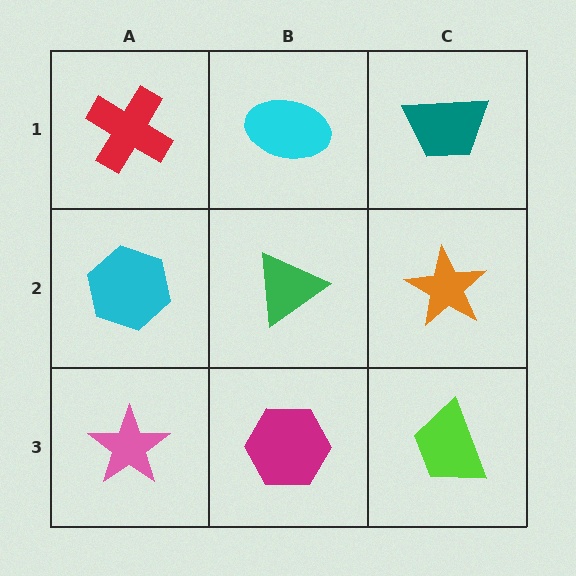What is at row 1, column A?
A red cross.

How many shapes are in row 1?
3 shapes.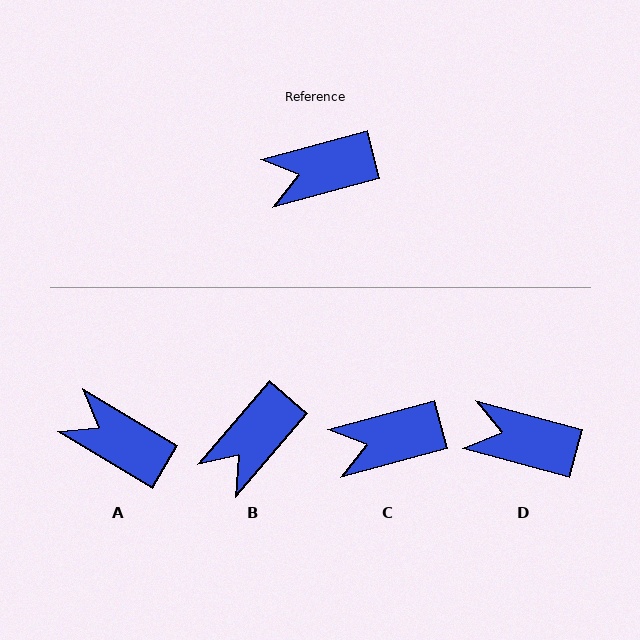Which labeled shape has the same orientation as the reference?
C.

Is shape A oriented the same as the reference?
No, it is off by about 46 degrees.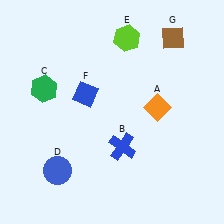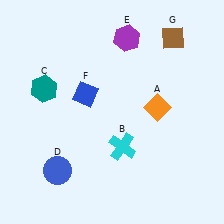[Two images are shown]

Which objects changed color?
B changed from blue to cyan. C changed from green to teal. E changed from lime to purple.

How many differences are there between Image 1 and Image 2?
There are 3 differences between the two images.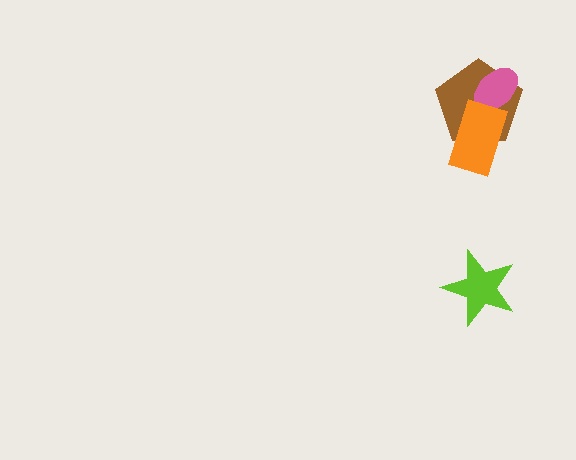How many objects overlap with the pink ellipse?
2 objects overlap with the pink ellipse.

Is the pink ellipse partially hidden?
Yes, it is partially covered by another shape.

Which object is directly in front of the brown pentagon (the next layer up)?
The pink ellipse is directly in front of the brown pentagon.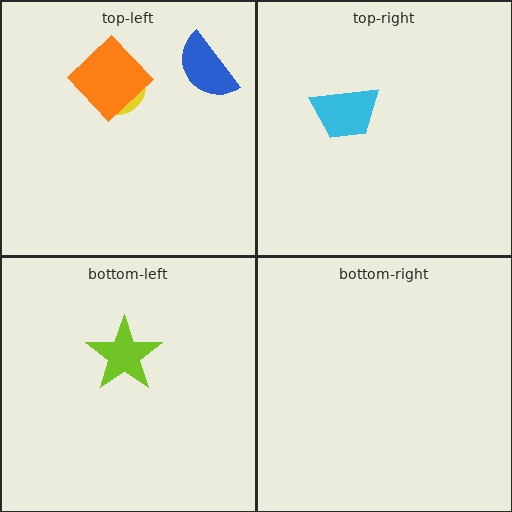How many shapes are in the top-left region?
3.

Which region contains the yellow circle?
The top-left region.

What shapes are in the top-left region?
The yellow circle, the blue semicircle, the orange diamond.